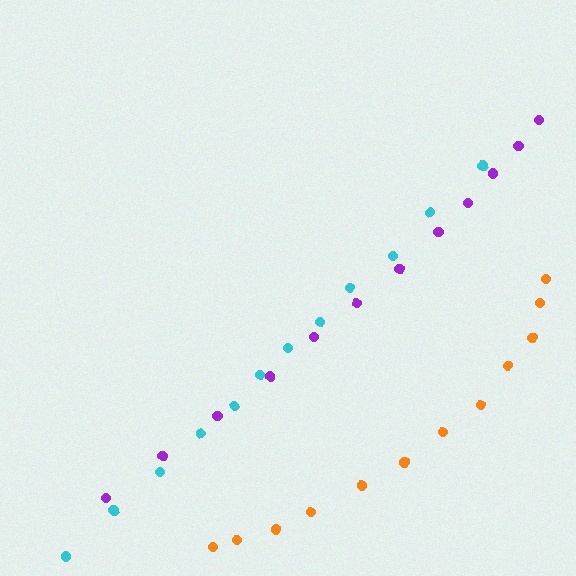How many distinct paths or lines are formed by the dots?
There are 3 distinct paths.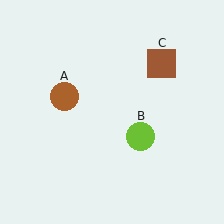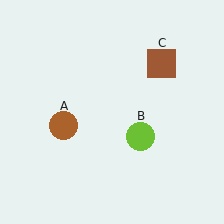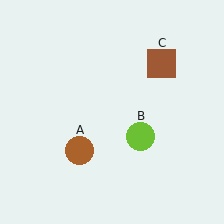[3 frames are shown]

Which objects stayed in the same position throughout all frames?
Lime circle (object B) and brown square (object C) remained stationary.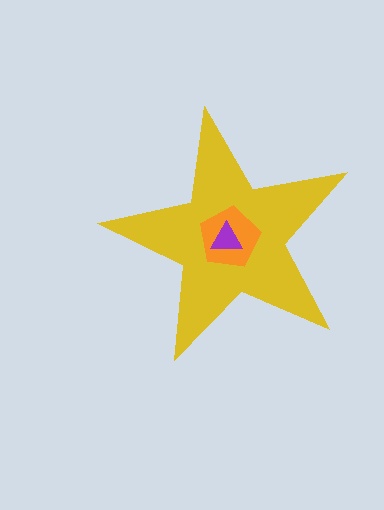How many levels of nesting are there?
3.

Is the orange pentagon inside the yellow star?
Yes.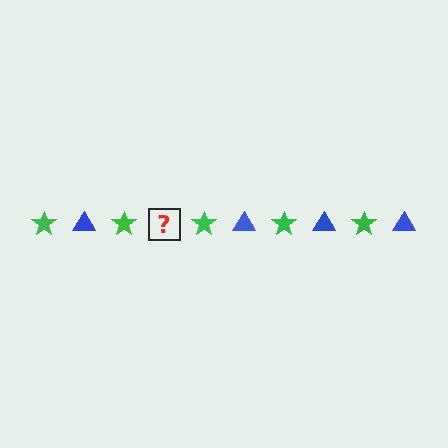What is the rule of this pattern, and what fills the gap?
The rule is that the pattern alternates between green star and blue triangle. The gap should be filled with a blue triangle.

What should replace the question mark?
The question mark should be replaced with a blue triangle.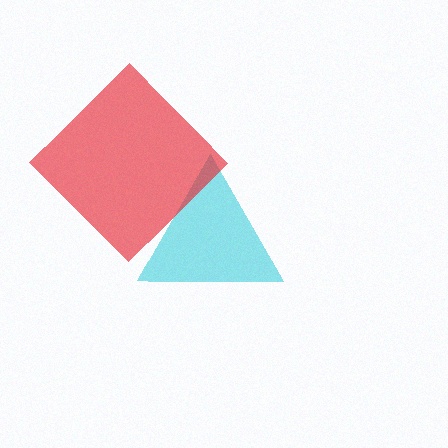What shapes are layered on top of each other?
The layered shapes are: a cyan triangle, a red diamond.